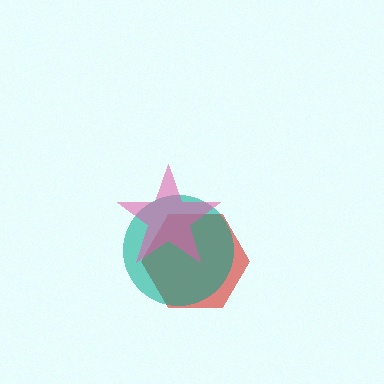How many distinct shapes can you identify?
There are 3 distinct shapes: a red hexagon, a teal circle, a pink star.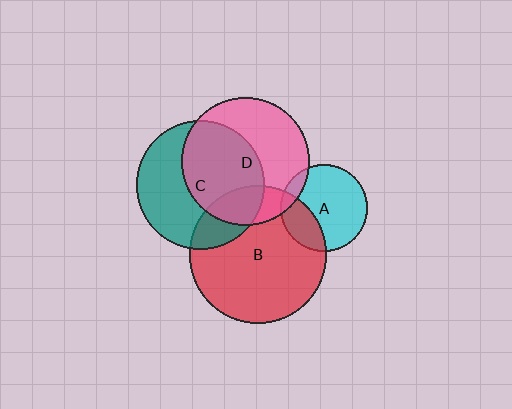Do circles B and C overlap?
Yes.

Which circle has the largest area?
Circle B (red).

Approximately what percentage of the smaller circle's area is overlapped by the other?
Approximately 20%.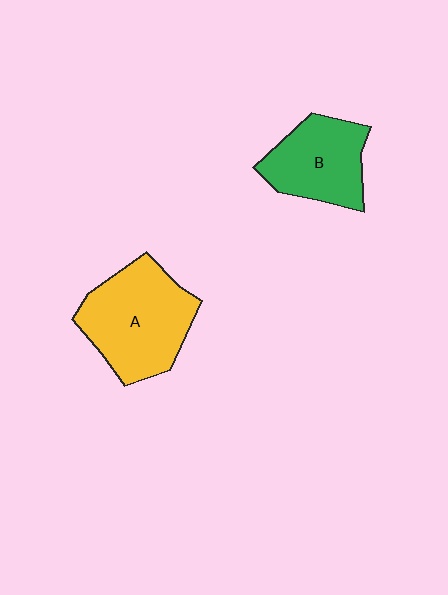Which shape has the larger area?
Shape A (yellow).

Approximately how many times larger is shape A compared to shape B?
Approximately 1.4 times.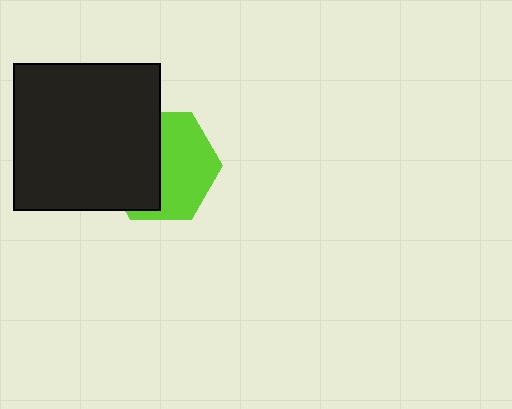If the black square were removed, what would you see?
You would see the complete lime hexagon.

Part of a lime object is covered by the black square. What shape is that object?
It is a hexagon.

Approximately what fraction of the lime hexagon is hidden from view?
Roughly 48% of the lime hexagon is hidden behind the black square.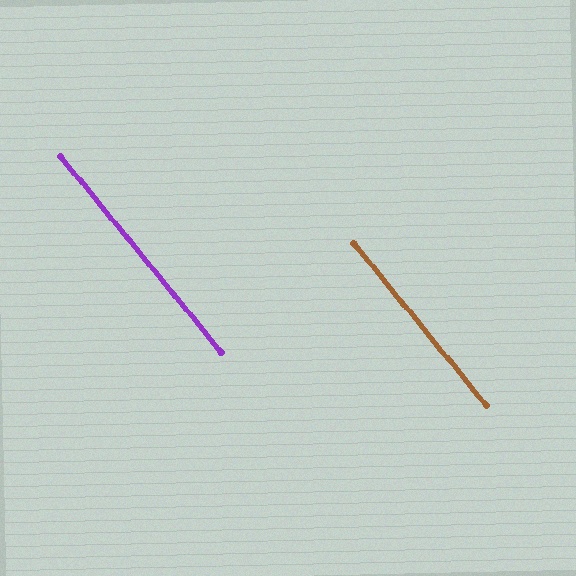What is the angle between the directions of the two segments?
Approximately 0 degrees.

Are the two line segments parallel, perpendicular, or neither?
Parallel — their directions differ by only 0.1°.